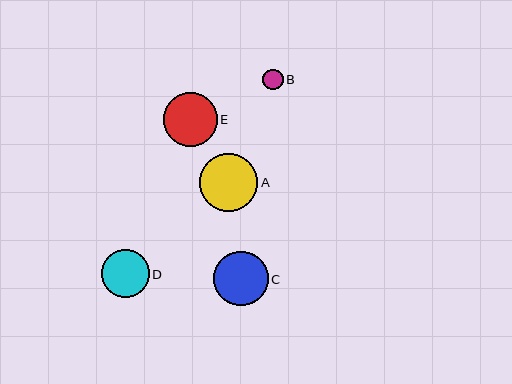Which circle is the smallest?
Circle B is the smallest with a size of approximately 20 pixels.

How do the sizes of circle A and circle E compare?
Circle A and circle E are approximately the same size.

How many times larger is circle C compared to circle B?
Circle C is approximately 2.7 times the size of circle B.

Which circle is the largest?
Circle A is the largest with a size of approximately 58 pixels.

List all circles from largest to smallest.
From largest to smallest: A, C, E, D, B.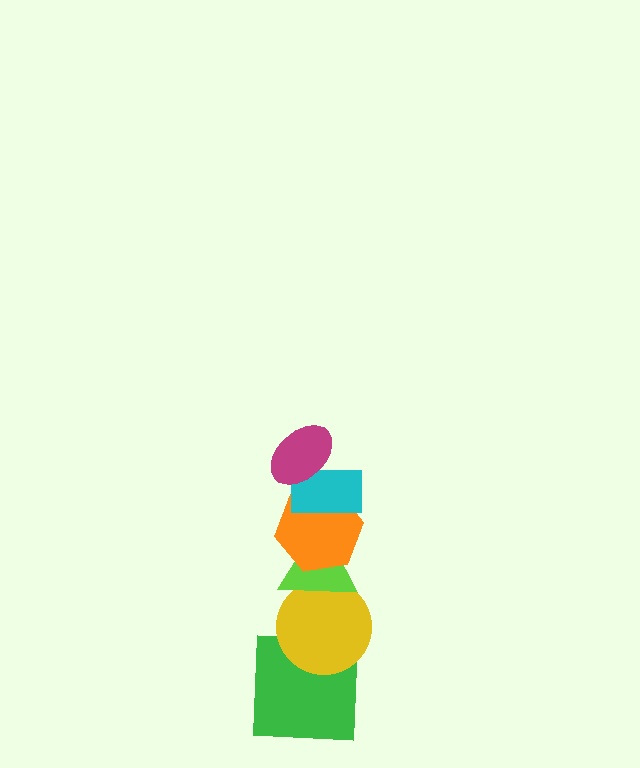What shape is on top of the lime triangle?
The orange hexagon is on top of the lime triangle.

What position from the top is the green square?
The green square is 6th from the top.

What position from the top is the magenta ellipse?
The magenta ellipse is 1st from the top.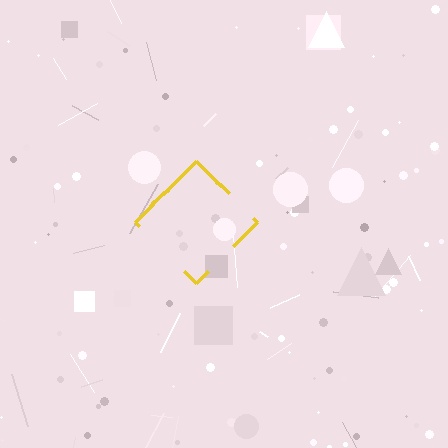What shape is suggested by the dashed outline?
The dashed outline suggests a diamond.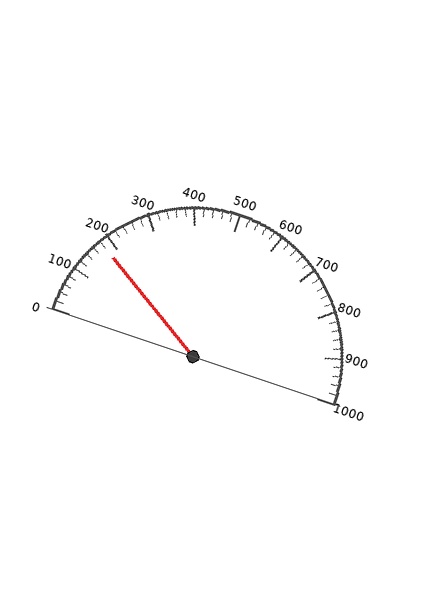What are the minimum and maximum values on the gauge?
The gauge ranges from 0 to 1000.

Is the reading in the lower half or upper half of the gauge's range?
The reading is in the lower half of the range (0 to 1000).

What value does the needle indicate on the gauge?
The needle indicates approximately 180.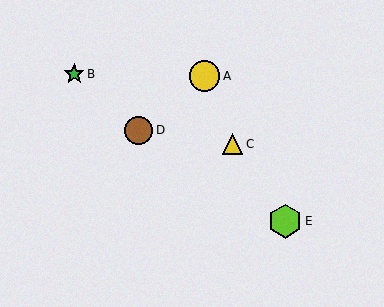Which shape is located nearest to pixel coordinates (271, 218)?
The lime hexagon (labeled E) at (285, 221) is nearest to that location.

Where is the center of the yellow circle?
The center of the yellow circle is at (205, 76).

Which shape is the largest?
The lime hexagon (labeled E) is the largest.